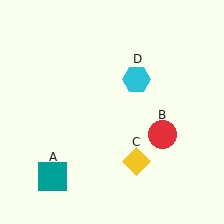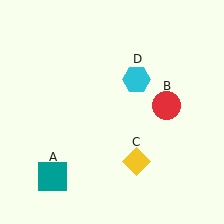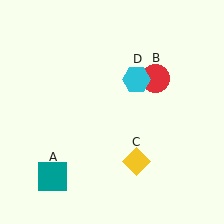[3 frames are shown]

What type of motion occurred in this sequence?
The red circle (object B) rotated counterclockwise around the center of the scene.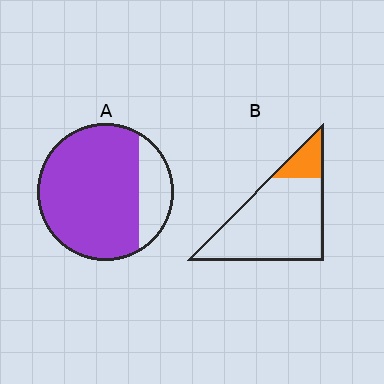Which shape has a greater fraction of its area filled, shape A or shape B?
Shape A.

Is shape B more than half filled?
No.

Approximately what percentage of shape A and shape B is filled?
A is approximately 80% and B is approximately 15%.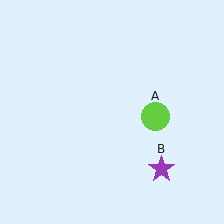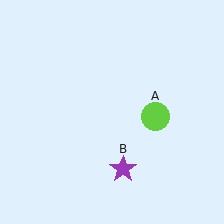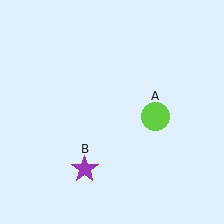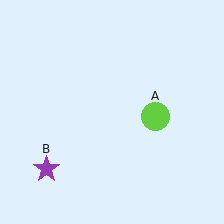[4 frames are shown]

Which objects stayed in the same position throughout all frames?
Lime circle (object A) remained stationary.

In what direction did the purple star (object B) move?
The purple star (object B) moved left.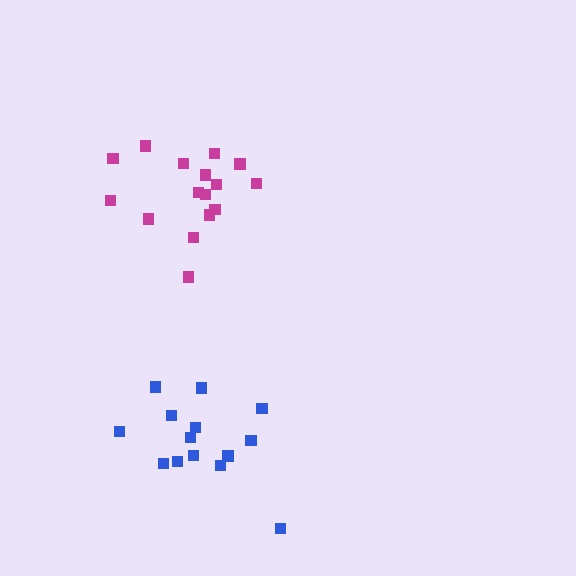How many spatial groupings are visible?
There are 2 spatial groupings.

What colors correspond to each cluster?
The clusters are colored: magenta, blue.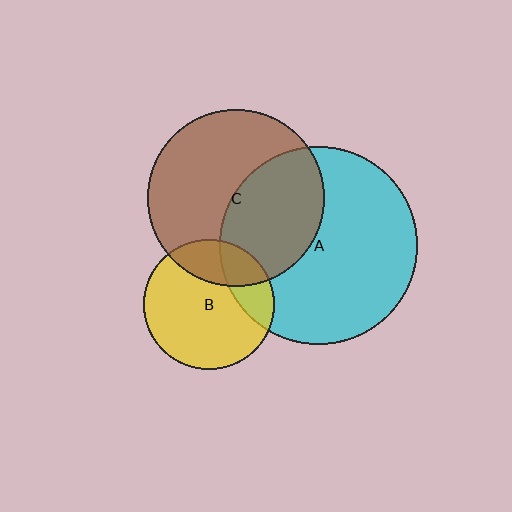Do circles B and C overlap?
Yes.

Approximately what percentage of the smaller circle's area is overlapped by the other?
Approximately 25%.